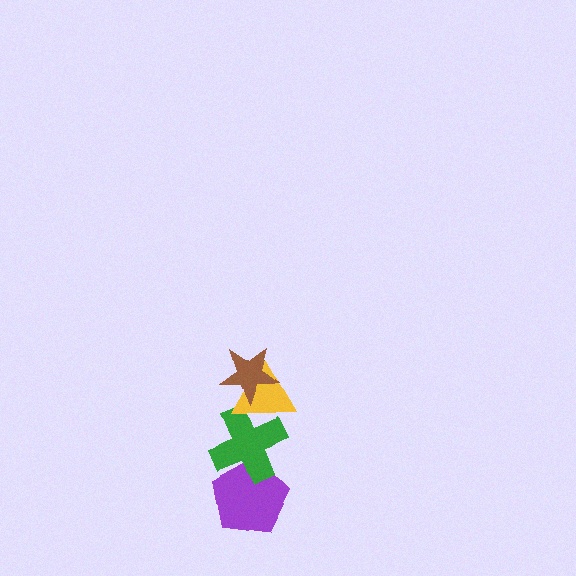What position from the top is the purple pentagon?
The purple pentagon is 4th from the top.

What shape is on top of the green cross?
The yellow triangle is on top of the green cross.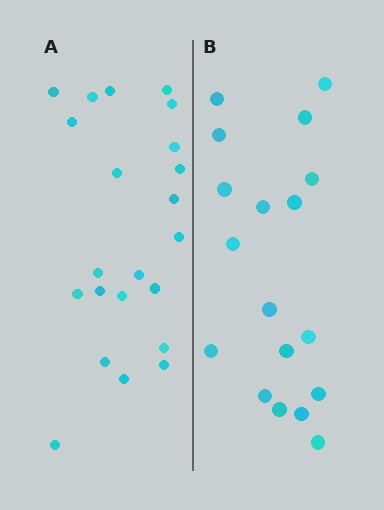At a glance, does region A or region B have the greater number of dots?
Region A (the left region) has more dots.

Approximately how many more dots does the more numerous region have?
Region A has about 4 more dots than region B.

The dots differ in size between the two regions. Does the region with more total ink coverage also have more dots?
No. Region B has more total ink coverage because its dots are larger, but region A actually contains more individual dots. Total area can be misleading — the number of items is what matters here.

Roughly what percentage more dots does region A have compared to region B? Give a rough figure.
About 20% more.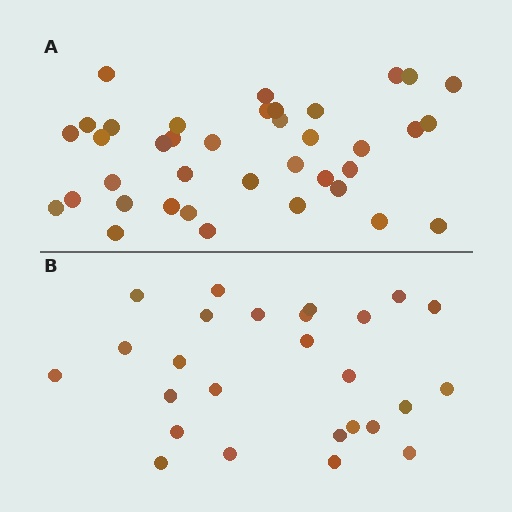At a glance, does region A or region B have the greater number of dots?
Region A (the top region) has more dots.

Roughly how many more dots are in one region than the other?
Region A has roughly 12 or so more dots than region B.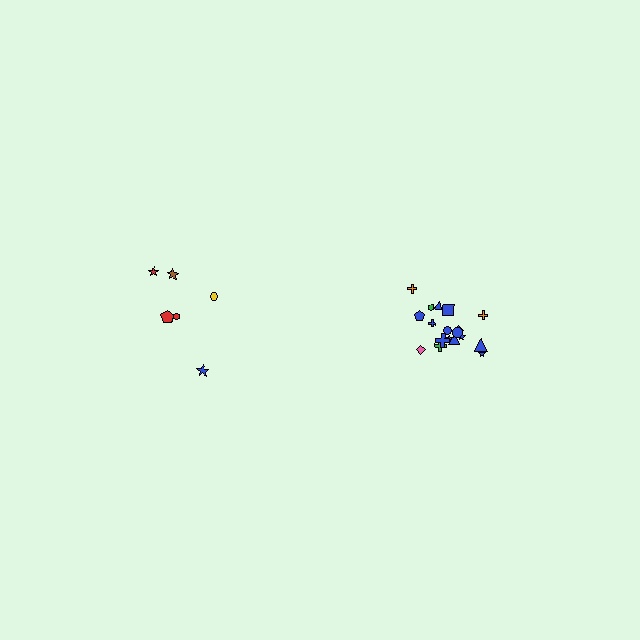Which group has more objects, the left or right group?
The right group.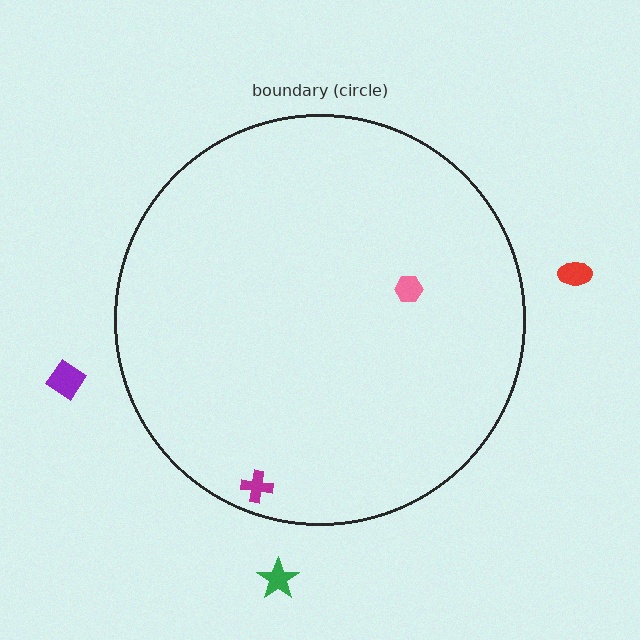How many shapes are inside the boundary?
2 inside, 3 outside.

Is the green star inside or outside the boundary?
Outside.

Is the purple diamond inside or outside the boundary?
Outside.